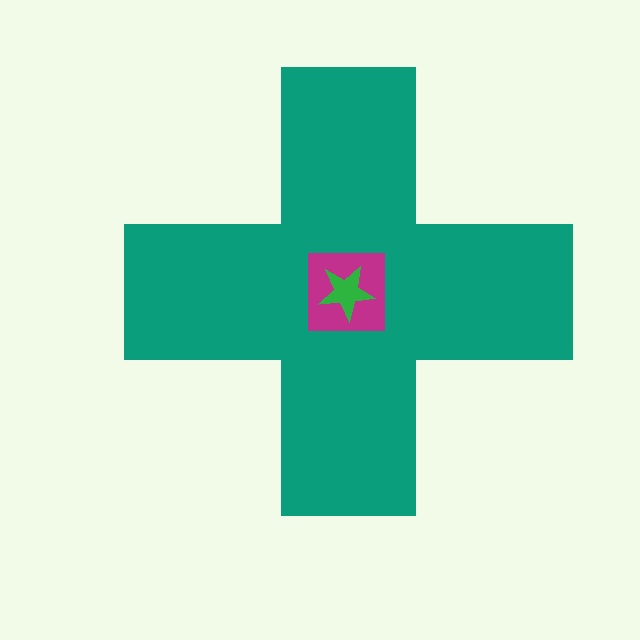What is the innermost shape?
The green star.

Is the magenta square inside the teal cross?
Yes.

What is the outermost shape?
The teal cross.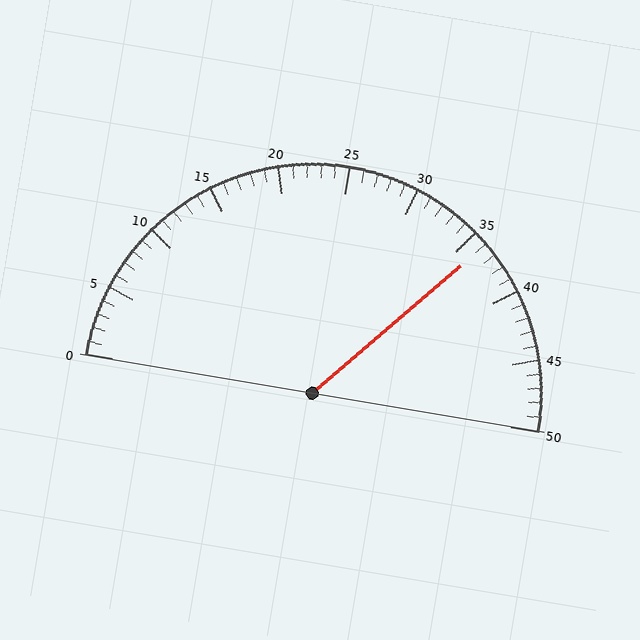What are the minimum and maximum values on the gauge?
The gauge ranges from 0 to 50.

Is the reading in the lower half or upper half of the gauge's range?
The reading is in the upper half of the range (0 to 50).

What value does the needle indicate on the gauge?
The needle indicates approximately 36.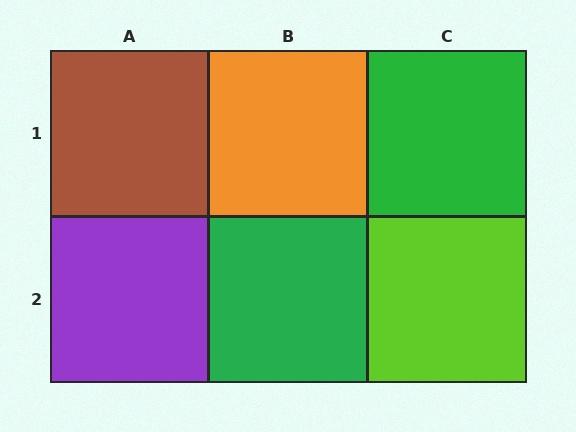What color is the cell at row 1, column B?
Orange.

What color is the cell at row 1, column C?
Green.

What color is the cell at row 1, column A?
Brown.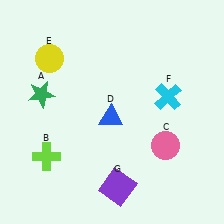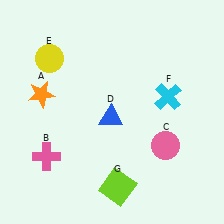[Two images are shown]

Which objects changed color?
A changed from green to orange. B changed from lime to pink. G changed from purple to lime.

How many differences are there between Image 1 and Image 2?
There are 3 differences between the two images.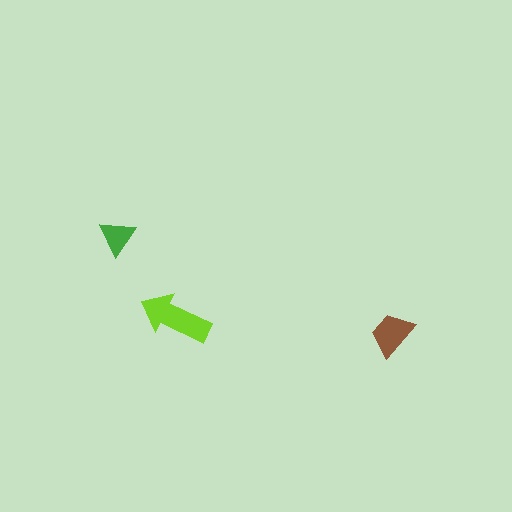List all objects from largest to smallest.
The lime arrow, the brown trapezoid, the green triangle.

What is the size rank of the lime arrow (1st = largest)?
1st.